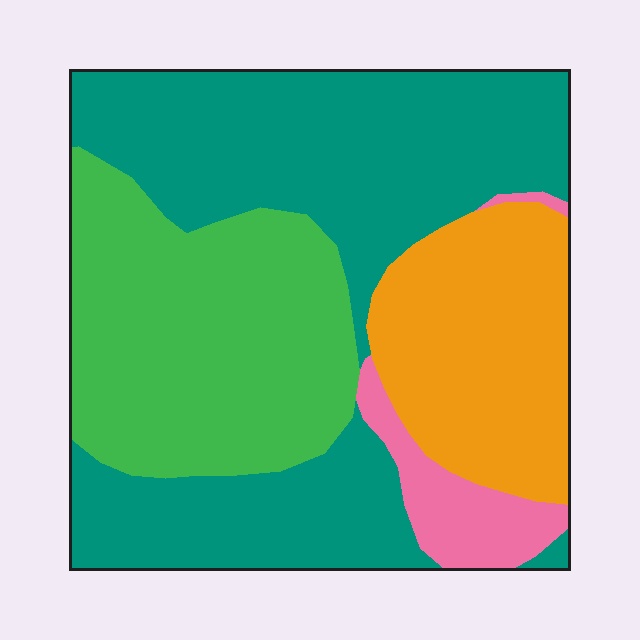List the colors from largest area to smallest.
From largest to smallest: teal, green, orange, pink.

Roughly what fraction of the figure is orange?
Orange covers 19% of the figure.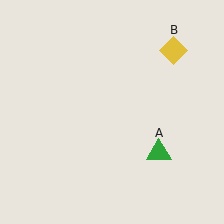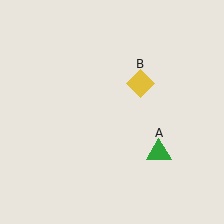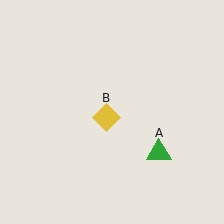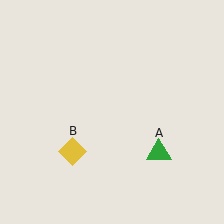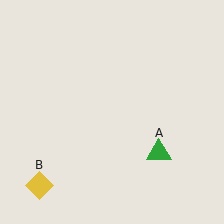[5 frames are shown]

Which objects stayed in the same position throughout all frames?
Green triangle (object A) remained stationary.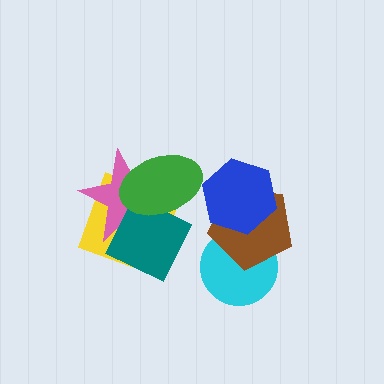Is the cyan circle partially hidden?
Yes, it is partially covered by another shape.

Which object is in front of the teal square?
The green ellipse is in front of the teal square.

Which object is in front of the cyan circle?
The brown pentagon is in front of the cyan circle.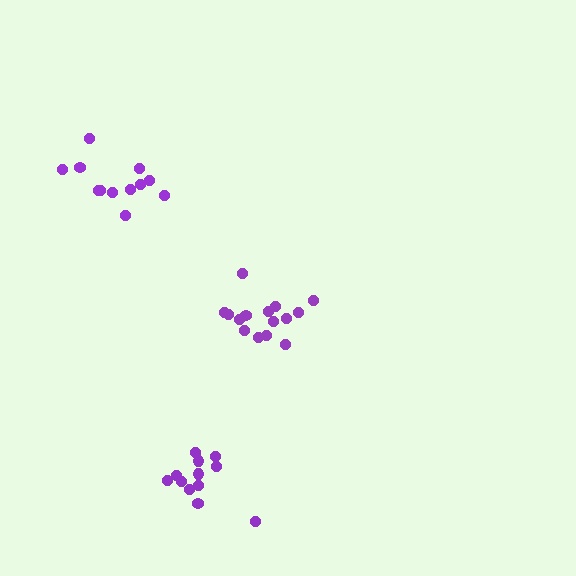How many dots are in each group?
Group 1: 12 dots, Group 2: 15 dots, Group 3: 12 dots (39 total).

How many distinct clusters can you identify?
There are 3 distinct clusters.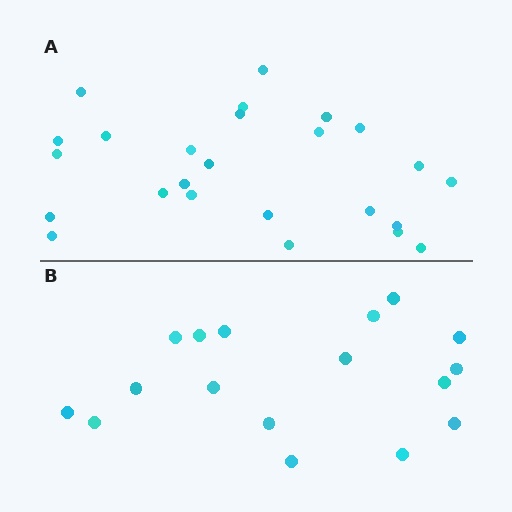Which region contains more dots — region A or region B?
Region A (the top region) has more dots.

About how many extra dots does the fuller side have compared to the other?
Region A has roughly 8 or so more dots than region B.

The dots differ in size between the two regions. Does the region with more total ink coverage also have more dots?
No. Region B has more total ink coverage because its dots are larger, but region A actually contains more individual dots. Total area can be misleading — the number of items is what matters here.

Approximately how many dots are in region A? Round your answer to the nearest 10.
About 20 dots. (The exact count is 25, which rounds to 20.)